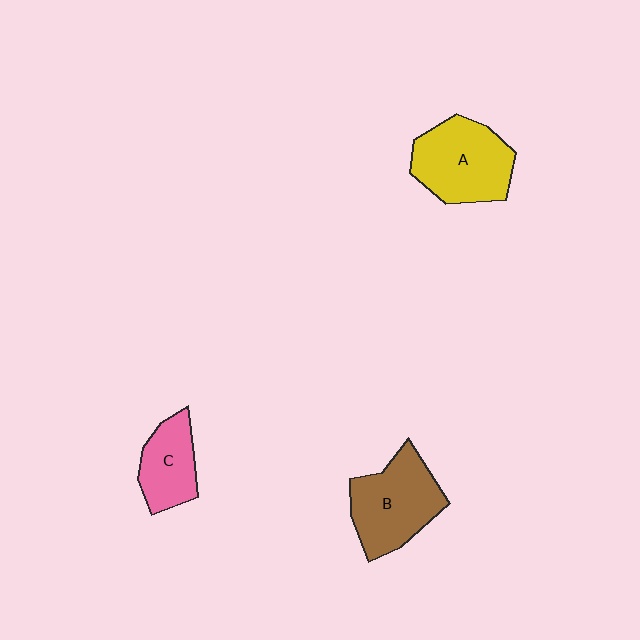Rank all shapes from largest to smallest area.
From largest to smallest: A (yellow), B (brown), C (pink).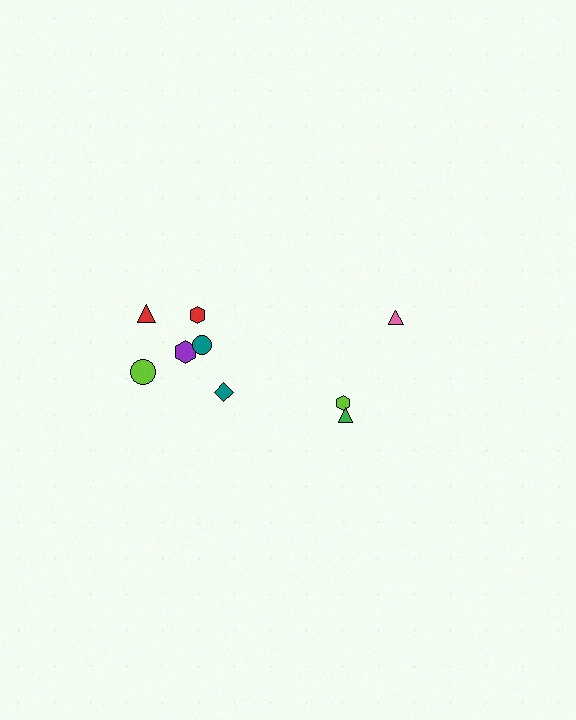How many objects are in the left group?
There are 6 objects.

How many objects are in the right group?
There are 3 objects.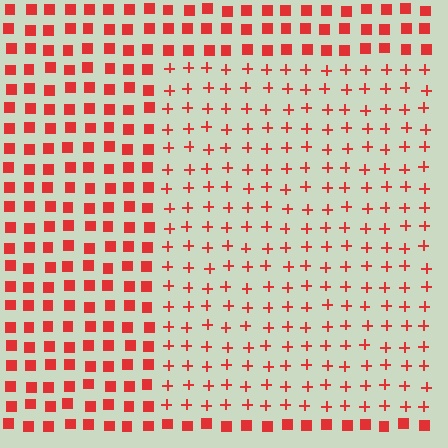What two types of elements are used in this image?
The image uses plus signs inside the rectangle region and squares outside it.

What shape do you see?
I see a rectangle.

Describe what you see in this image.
The image is filled with small red elements arranged in a uniform grid. A rectangle-shaped region contains plus signs, while the surrounding area contains squares. The boundary is defined purely by the change in element shape.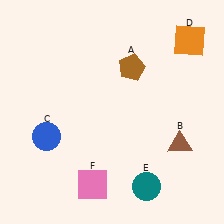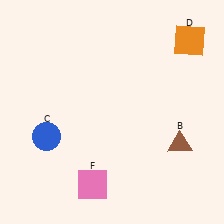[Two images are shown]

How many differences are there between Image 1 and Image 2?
There are 2 differences between the two images.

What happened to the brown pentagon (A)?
The brown pentagon (A) was removed in Image 2. It was in the top-right area of Image 1.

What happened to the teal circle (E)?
The teal circle (E) was removed in Image 2. It was in the bottom-right area of Image 1.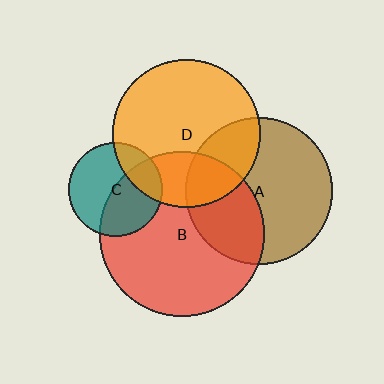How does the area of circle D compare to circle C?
Approximately 2.5 times.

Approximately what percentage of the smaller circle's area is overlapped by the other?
Approximately 35%.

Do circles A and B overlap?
Yes.